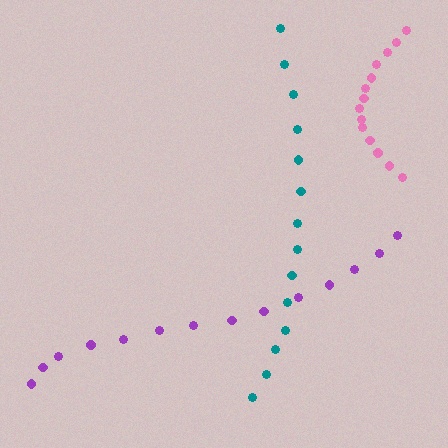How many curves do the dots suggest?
There are 3 distinct paths.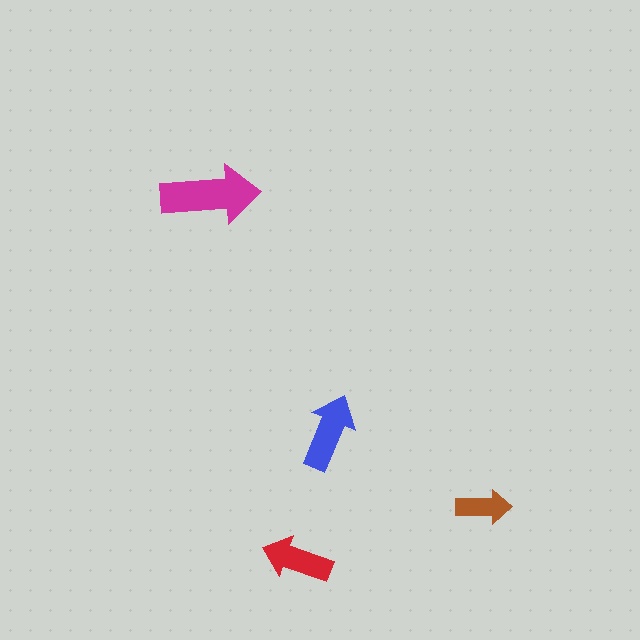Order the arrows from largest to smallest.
the magenta one, the blue one, the red one, the brown one.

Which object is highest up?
The magenta arrow is topmost.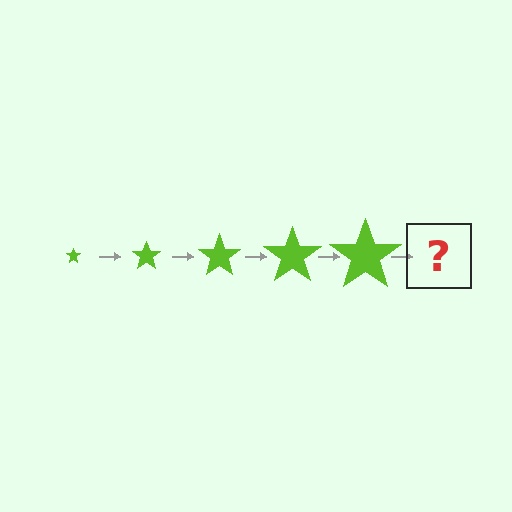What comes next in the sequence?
The next element should be a lime star, larger than the previous one.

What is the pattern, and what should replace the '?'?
The pattern is that the star gets progressively larger each step. The '?' should be a lime star, larger than the previous one.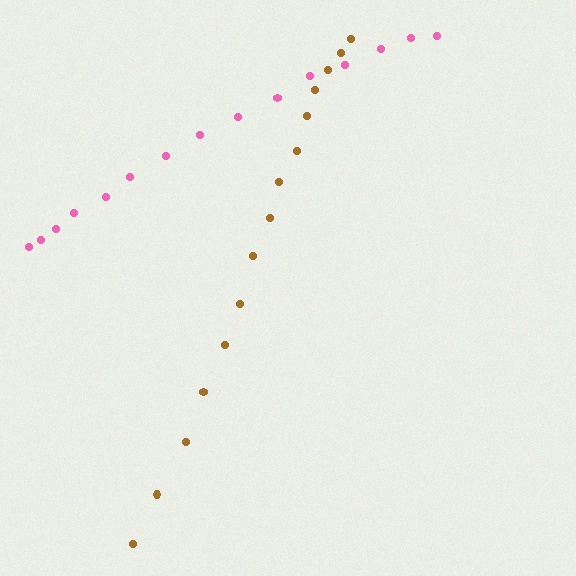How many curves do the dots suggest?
There are 2 distinct paths.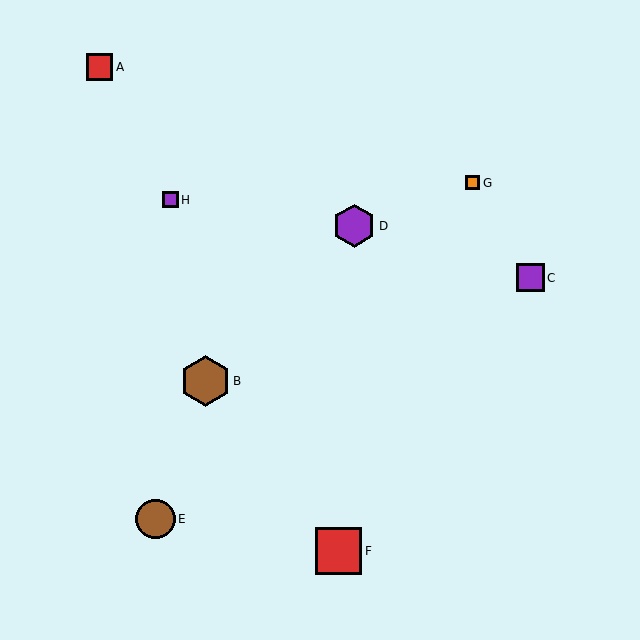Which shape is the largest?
The brown hexagon (labeled B) is the largest.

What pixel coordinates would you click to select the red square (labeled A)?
Click at (100, 67) to select the red square A.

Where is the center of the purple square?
The center of the purple square is at (171, 200).